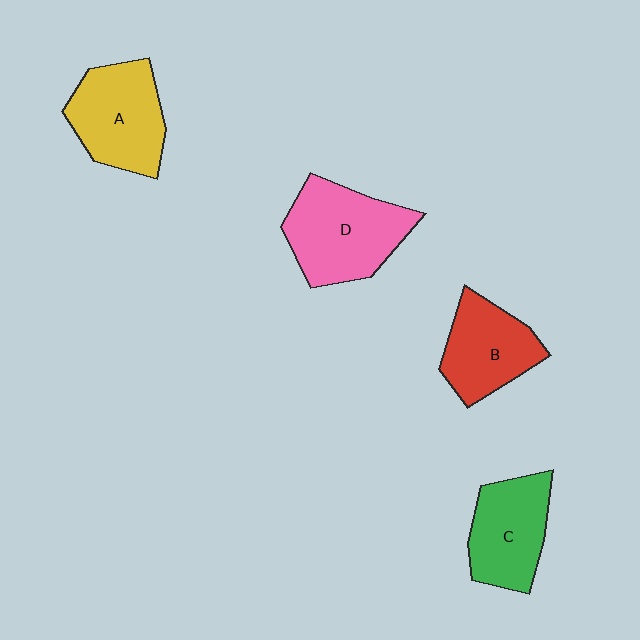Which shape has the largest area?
Shape D (pink).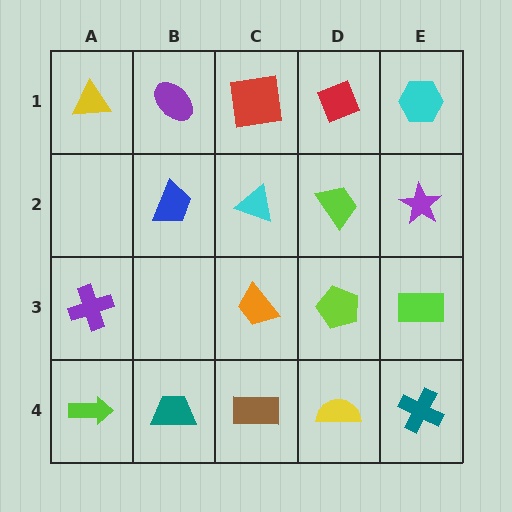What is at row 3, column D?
A lime pentagon.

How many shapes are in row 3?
4 shapes.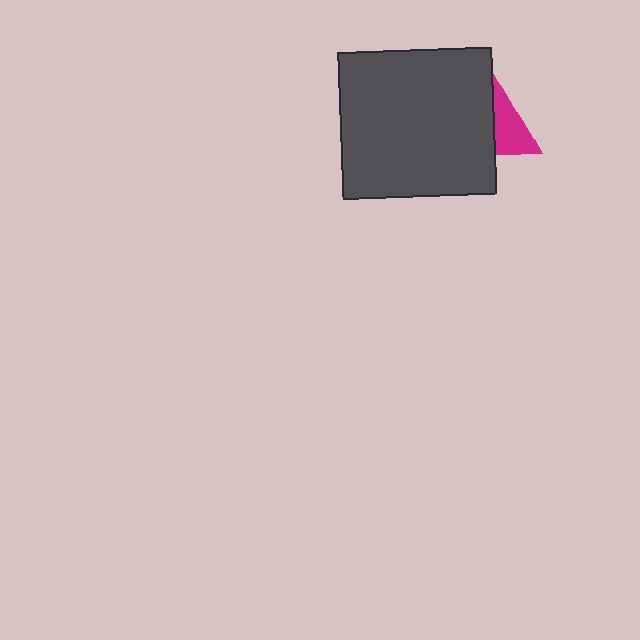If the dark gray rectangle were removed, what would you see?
You would see the complete magenta triangle.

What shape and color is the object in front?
The object in front is a dark gray rectangle.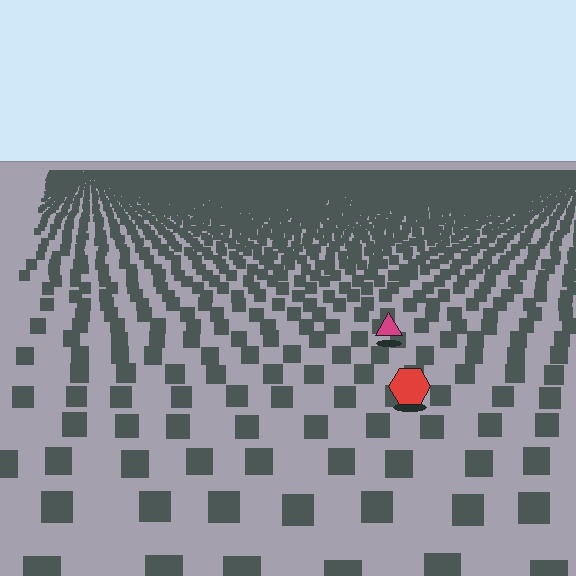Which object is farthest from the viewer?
The magenta triangle is farthest from the viewer. It appears smaller and the ground texture around it is denser.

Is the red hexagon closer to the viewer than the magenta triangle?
Yes. The red hexagon is closer — you can tell from the texture gradient: the ground texture is coarser near it.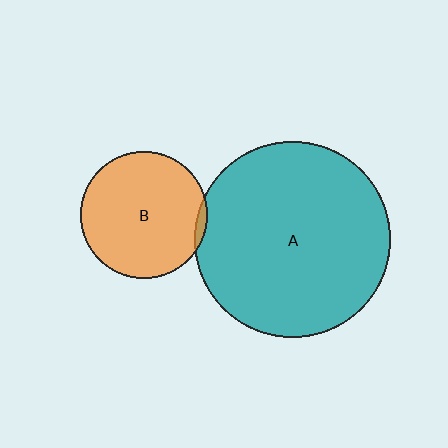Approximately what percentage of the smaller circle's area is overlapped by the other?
Approximately 5%.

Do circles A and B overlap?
Yes.